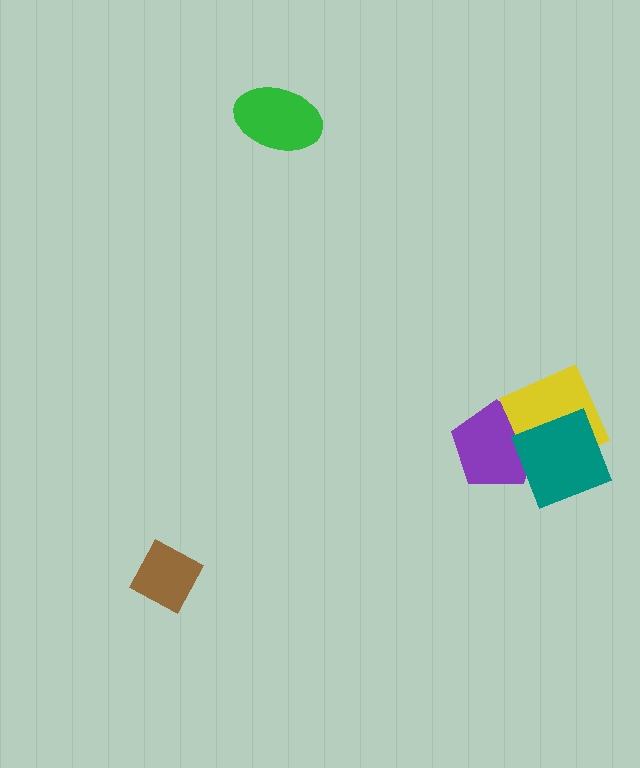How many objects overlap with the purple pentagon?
2 objects overlap with the purple pentagon.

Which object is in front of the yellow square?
The teal square is in front of the yellow square.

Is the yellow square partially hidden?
Yes, it is partially covered by another shape.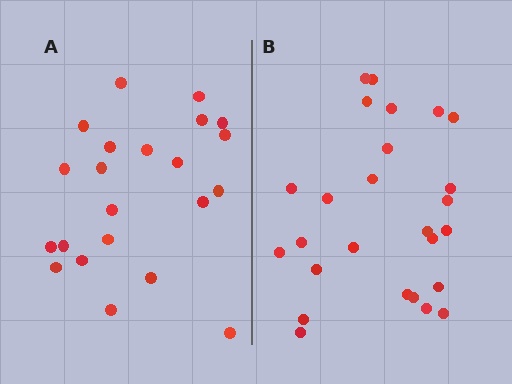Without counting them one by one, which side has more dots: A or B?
Region B (the right region) has more dots.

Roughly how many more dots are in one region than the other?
Region B has about 4 more dots than region A.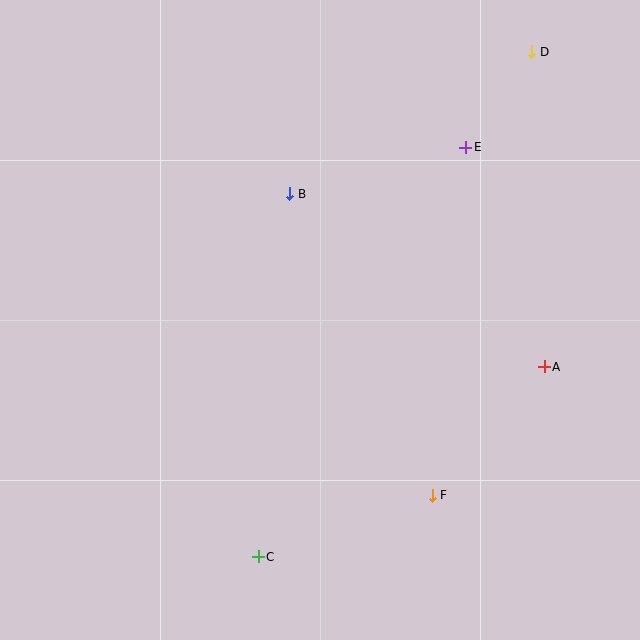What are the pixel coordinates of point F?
Point F is at (432, 495).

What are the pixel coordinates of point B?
Point B is at (290, 194).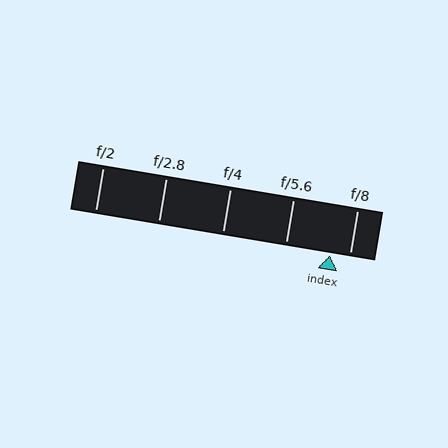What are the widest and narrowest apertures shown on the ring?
The widest aperture shown is f/2 and the narrowest is f/8.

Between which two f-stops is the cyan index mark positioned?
The index mark is between f/5.6 and f/8.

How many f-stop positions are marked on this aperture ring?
There are 5 f-stop positions marked.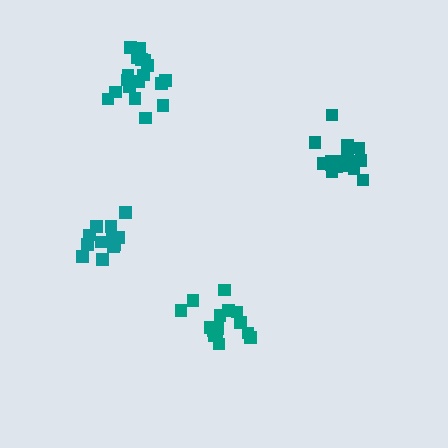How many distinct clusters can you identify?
There are 4 distinct clusters.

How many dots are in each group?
Group 1: 18 dots, Group 2: 12 dots, Group 3: 18 dots, Group 4: 15 dots (63 total).